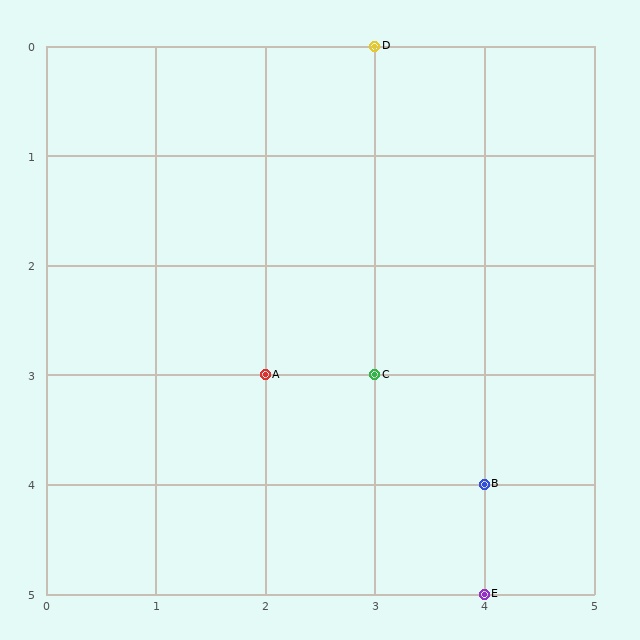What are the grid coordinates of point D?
Point D is at grid coordinates (3, 0).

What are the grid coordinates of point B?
Point B is at grid coordinates (4, 4).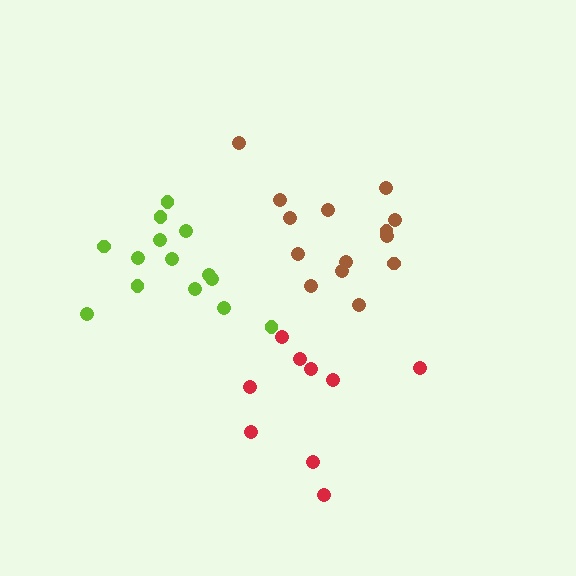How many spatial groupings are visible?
There are 3 spatial groupings.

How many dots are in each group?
Group 1: 9 dots, Group 2: 14 dots, Group 3: 14 dots (37 total).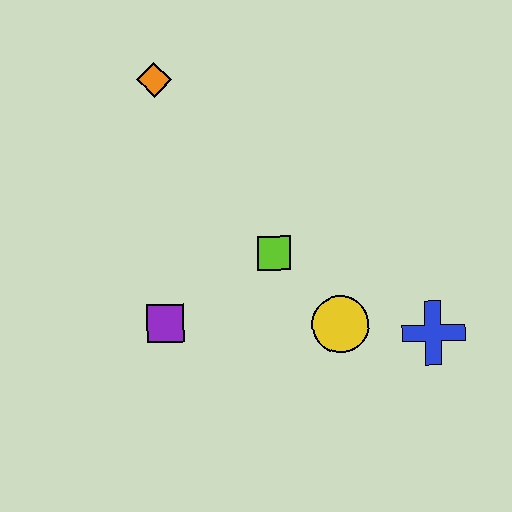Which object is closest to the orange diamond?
The lime square is closest to the orange diamond.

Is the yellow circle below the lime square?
Yes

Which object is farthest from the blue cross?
The orange diamond is farthest from the blue cross.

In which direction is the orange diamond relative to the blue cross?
The orange diamond is to the left of the blue cross.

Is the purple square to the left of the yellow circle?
Yes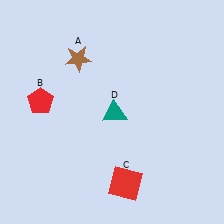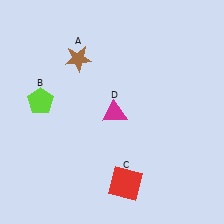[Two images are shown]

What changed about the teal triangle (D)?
In Image 1, D is teal. In Image 2, it changed to magenta.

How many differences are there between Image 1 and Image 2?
There are 2 differences between the two images.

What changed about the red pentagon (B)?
In Image 1, B is red. In Image 2, it changed to lime.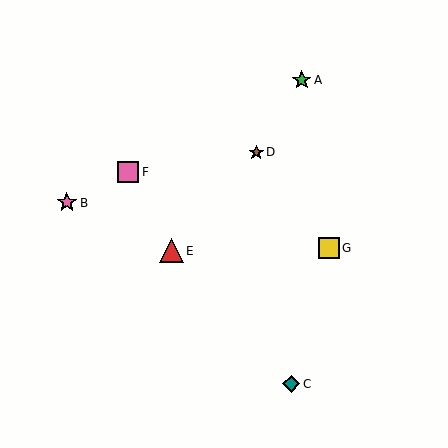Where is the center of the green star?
The center of the green star is at (302, 80).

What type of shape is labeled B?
Shape B is a pink star.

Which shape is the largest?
The red triangle (labeled E) is the largest.